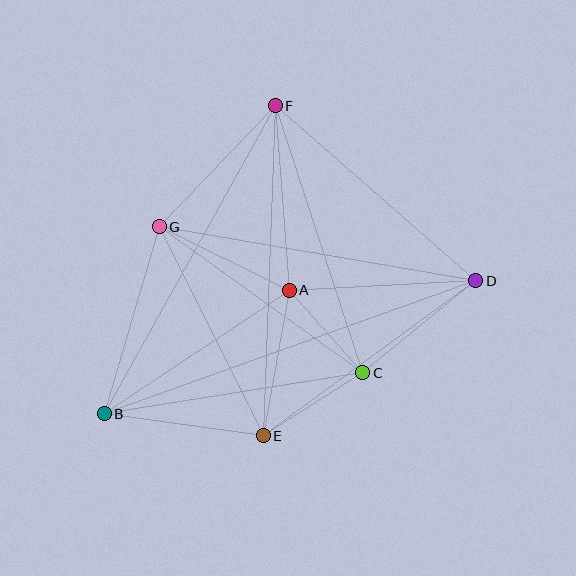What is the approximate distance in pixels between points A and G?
The distance between A and G is approximately 145 pixels.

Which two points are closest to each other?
Points A and C are closest to each other.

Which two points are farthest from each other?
Points B and D are farthest from each other.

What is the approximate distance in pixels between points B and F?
The distance between B and F is approximately 352 pixels.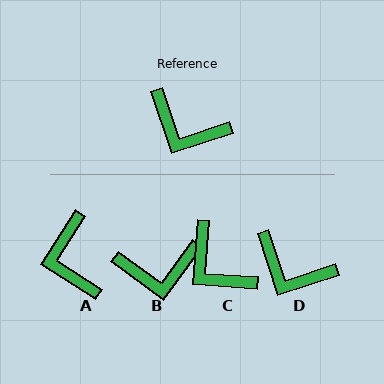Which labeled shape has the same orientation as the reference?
D.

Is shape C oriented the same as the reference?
No, it is off by about 23 degrees.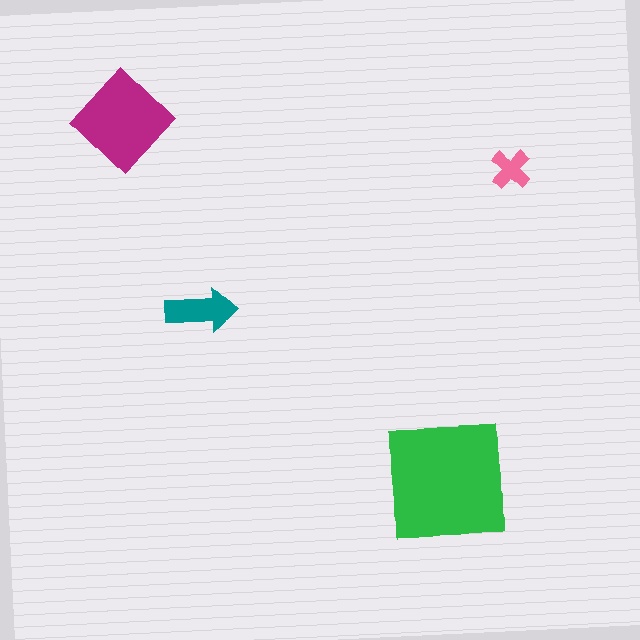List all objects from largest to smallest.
The green square, the magenta diamond, the teal arrow, the pink cross.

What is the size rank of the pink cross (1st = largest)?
4th.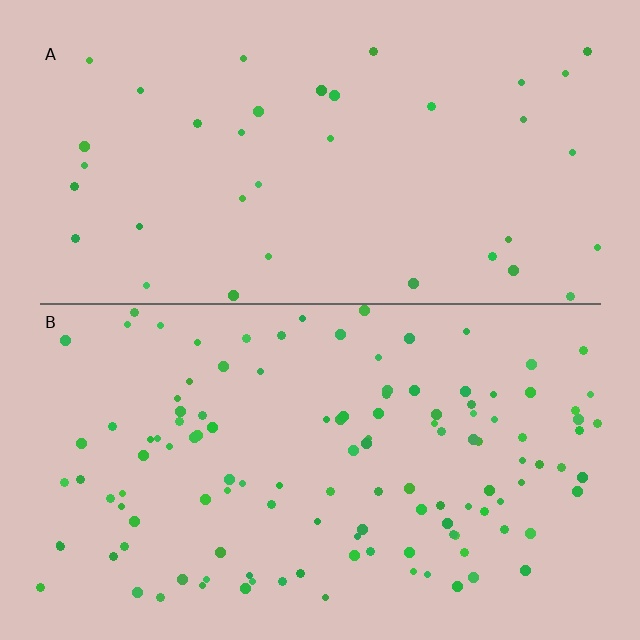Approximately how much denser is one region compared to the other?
Approximately 3.3× — region B over region A.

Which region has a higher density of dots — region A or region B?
B (the bottom).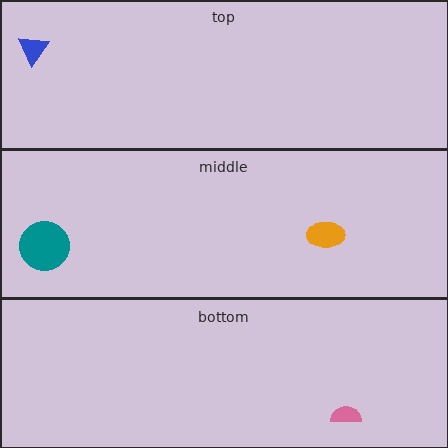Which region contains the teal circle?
The middle region.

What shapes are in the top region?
The blue triangle.